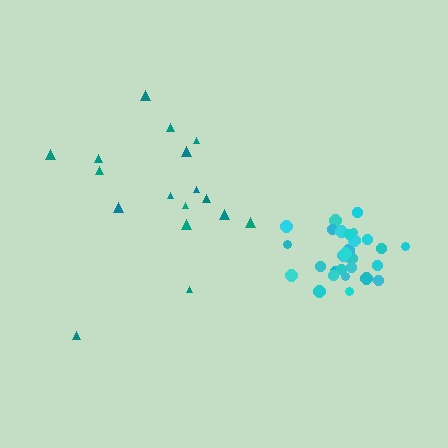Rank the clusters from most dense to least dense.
cyan, teal.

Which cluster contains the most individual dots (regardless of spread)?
Cyan (28).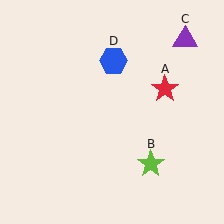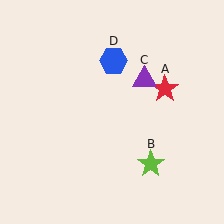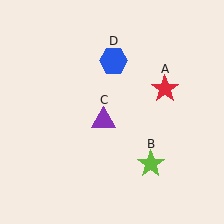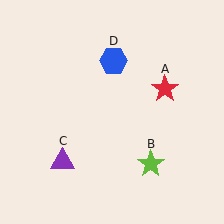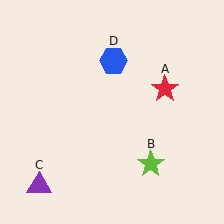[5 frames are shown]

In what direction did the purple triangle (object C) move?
The purple triangle (object C) moved down and to the left.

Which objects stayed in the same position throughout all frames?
Red star (object A) and lime star (object B) and blue hexagon (object D) remained stationary.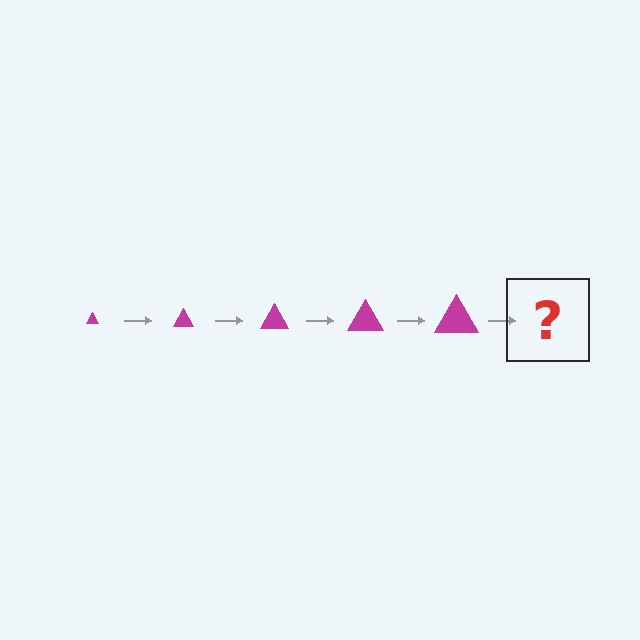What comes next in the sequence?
The next element should be a magenta triangle, larger than the previous one.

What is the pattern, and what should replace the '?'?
The pattern is that the triangle gets progressively larger each step. The '?' should be a magenta triangle, larger than the previous one.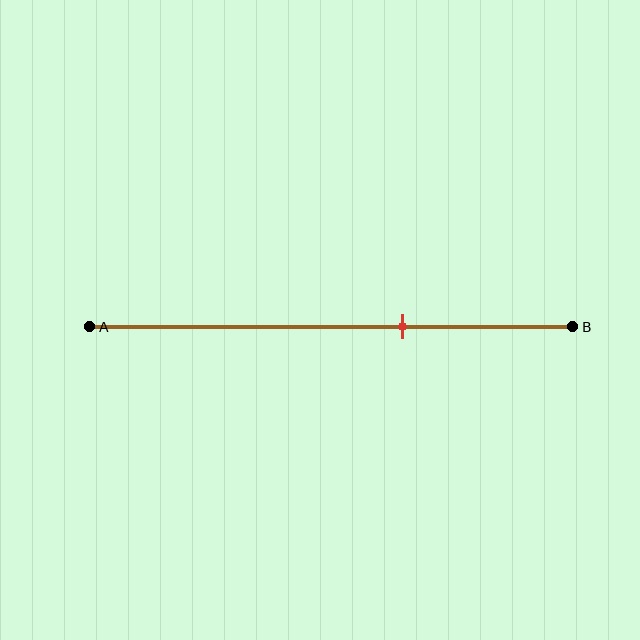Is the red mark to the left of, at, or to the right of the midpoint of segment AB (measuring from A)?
The red mark is to the right of the midpoint of segment AB.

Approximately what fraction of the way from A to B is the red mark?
The red mark is approximately 65% of the way from A to B.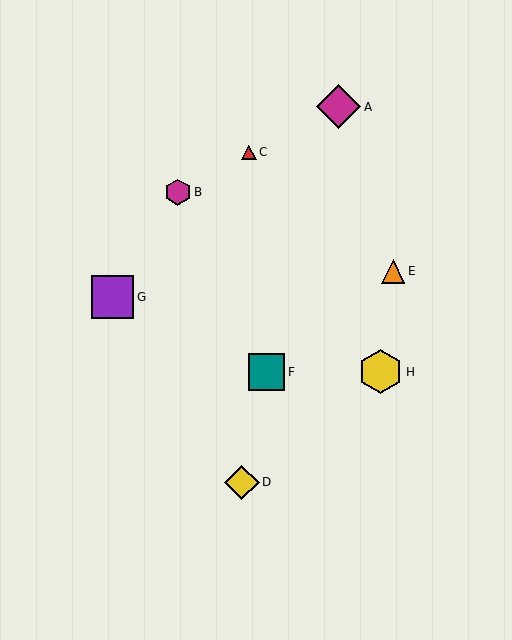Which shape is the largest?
The yellow hexagon (labeled H) is the largest.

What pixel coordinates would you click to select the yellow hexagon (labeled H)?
Click at (381, 372) to select the yellow hexagon H.